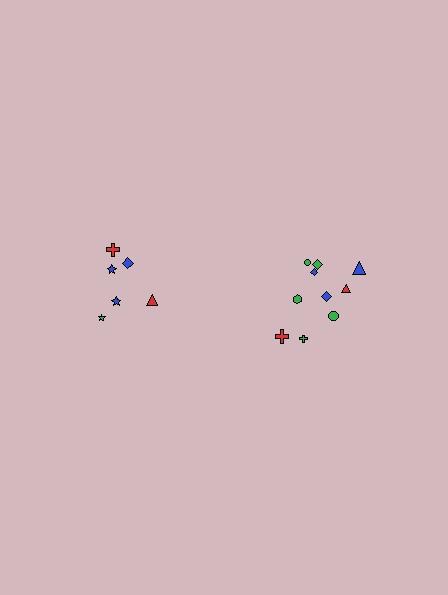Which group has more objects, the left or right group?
The right group.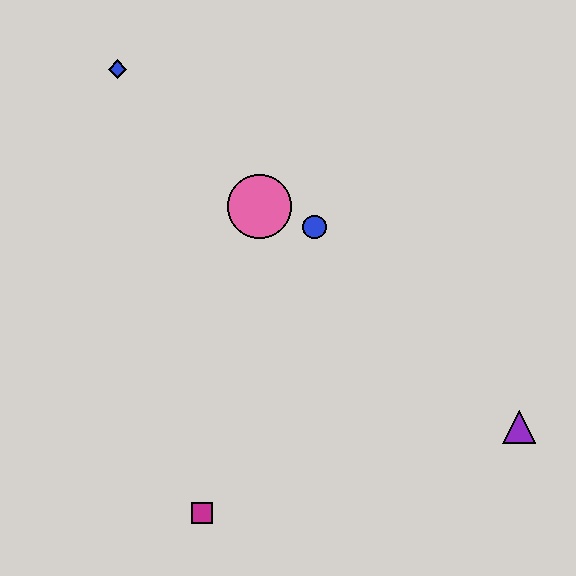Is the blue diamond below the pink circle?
No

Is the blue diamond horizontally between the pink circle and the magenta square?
No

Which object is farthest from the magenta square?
The blue diamond is farthest from the magenta square.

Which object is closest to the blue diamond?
The pink circle is closest to the blue diamond.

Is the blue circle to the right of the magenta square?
Yes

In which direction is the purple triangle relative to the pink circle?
The purple triangle is to the right of the pink circle.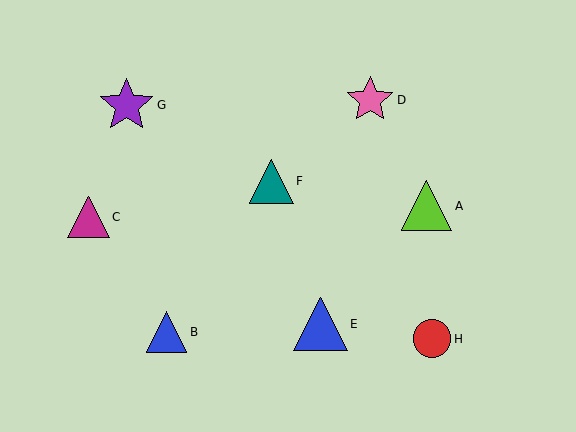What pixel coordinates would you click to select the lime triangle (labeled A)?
Click at (427, 206) to select the lime triangle A.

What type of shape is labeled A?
Shape A is a lime triangle.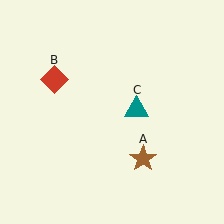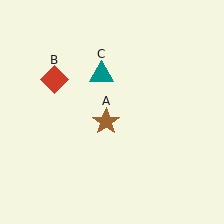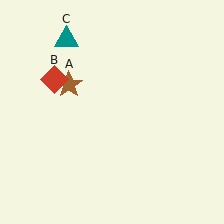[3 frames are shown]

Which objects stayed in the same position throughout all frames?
Red diamond (object B) remained stationary.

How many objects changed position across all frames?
2 objects changed position: brown star (object A), teal triangle (object C).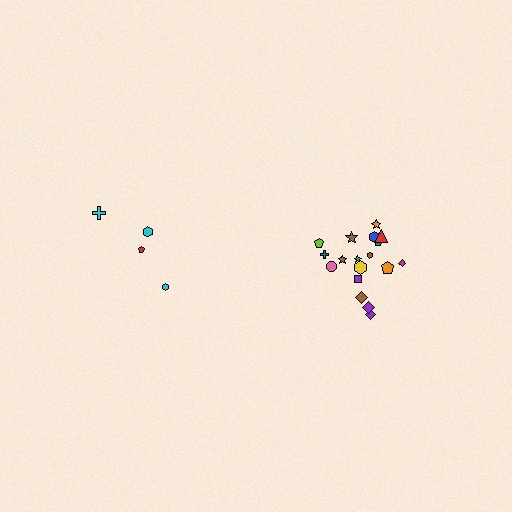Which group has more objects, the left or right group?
The right group.